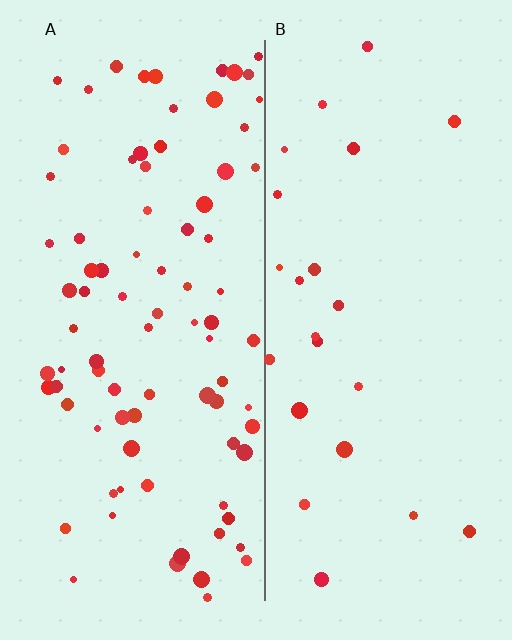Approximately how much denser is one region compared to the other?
Approximately 3.6× — region A over region B.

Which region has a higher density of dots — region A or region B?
A (the left).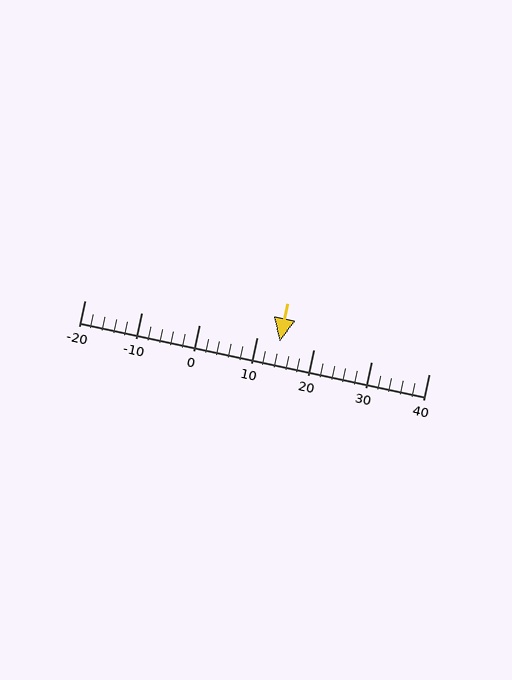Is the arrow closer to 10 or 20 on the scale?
The arrow is closer to 10.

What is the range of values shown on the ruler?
The ruler shows values from -20 to 40.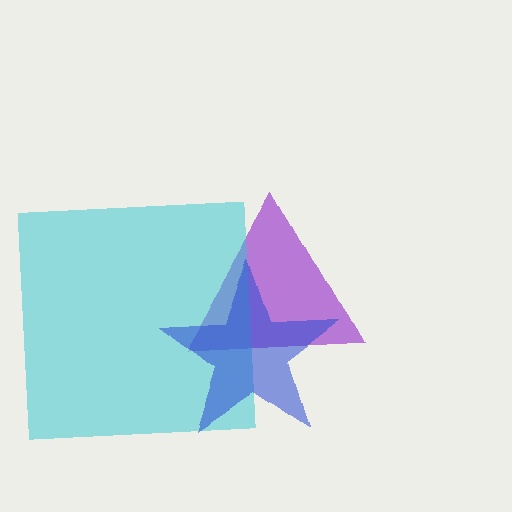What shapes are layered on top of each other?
The layered shapes are: a purple triangle, a cyan square, a blue star.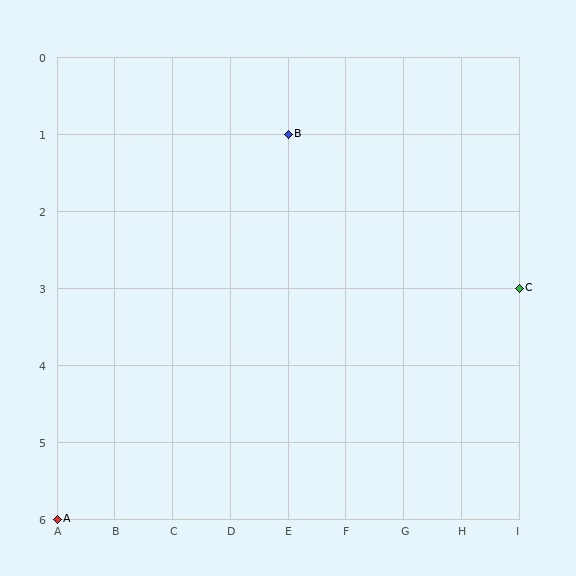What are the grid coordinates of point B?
Point B is at grid coordinates (E, 1).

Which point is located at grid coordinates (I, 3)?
Point C is at (I, 3).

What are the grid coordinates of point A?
Point A is at grid coordinates (A, 6).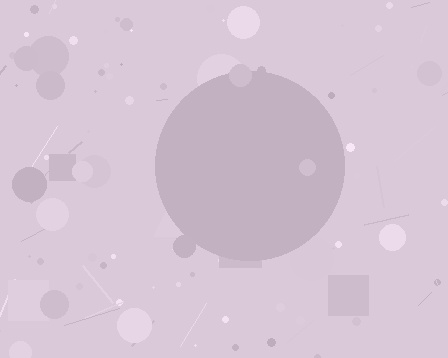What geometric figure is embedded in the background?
A circle is embedded in the background.